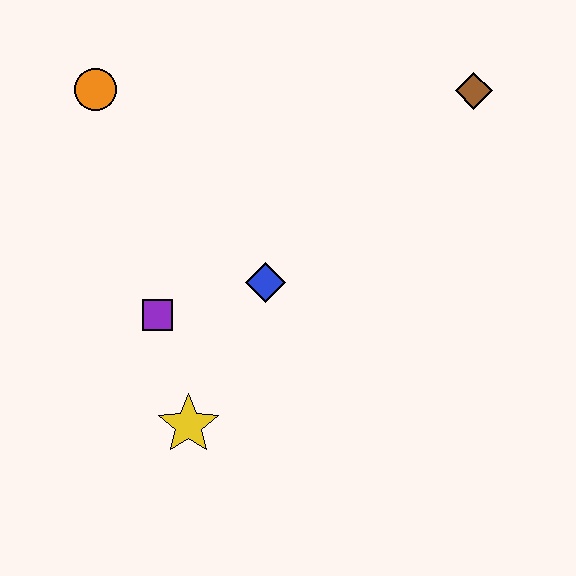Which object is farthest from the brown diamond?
The yellow star is farthest from the brown diamond.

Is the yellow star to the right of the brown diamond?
No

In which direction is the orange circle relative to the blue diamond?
The orange circle is above the blue diamond.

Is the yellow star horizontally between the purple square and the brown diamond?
Yes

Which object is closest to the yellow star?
The purple square is closest to the yellow star.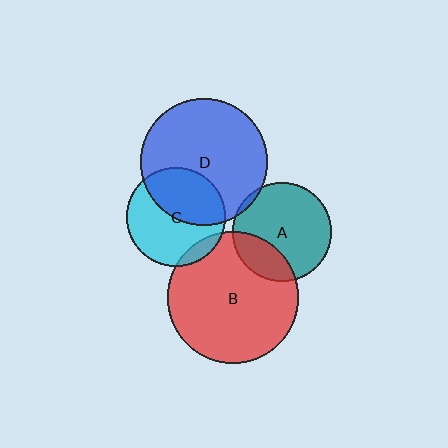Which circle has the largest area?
Circle B (red).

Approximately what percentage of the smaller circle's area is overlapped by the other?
Approximately 45%.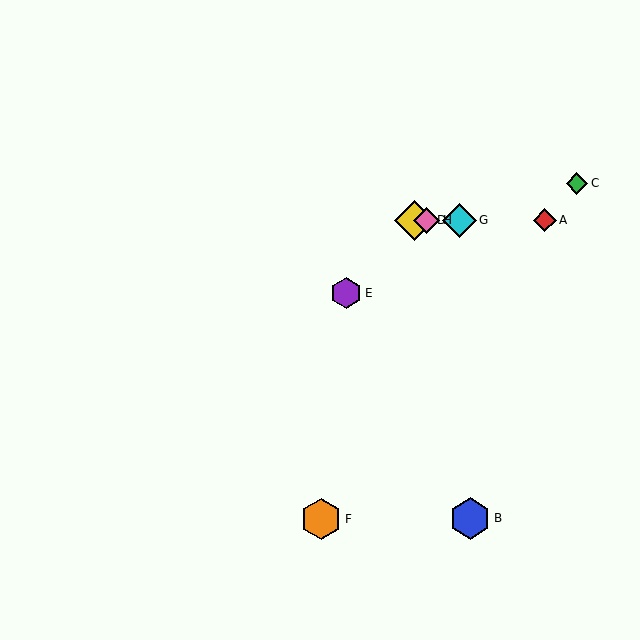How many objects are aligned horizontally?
4 objects (A, D, G, H) are aligned horizontally.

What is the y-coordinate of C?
Object C is at y≈183.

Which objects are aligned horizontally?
Objects A, D, G, H are aligned horizontally.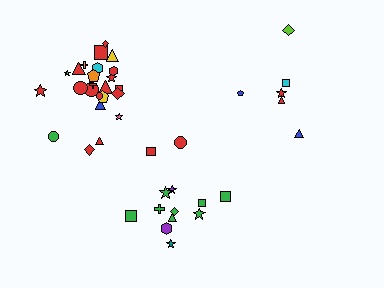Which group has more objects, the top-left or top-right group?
The top-left group.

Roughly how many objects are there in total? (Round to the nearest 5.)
Roughly 45 objects in total.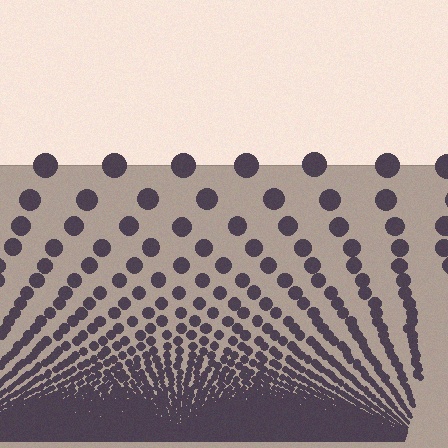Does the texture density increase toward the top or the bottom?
Density increases toward the bottom.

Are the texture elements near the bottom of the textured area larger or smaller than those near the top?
Smaller. The gradient is inverted — elements near the bottom are smaller and denser.